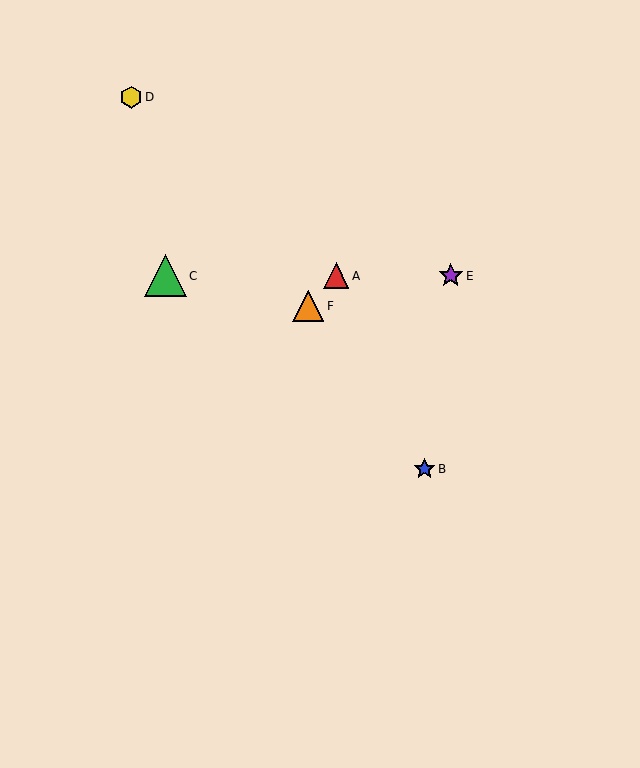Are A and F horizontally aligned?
No, A is at y≈276 and F is at y≈306.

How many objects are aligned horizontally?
3 objects (A, C, E) are aligned horizontally.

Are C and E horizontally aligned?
Yes, both are at y≈276.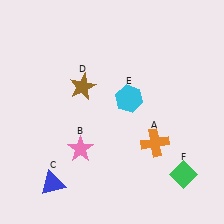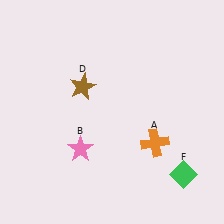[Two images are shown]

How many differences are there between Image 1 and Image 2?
There are 2 differences between the two images.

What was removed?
The cyan hexagon (E), the blue triangle (C) were removed in Image 2.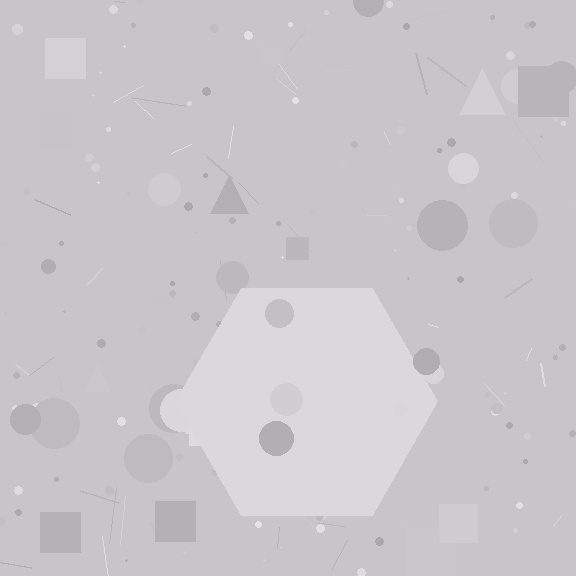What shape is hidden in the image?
A hexagon is hidden in the image.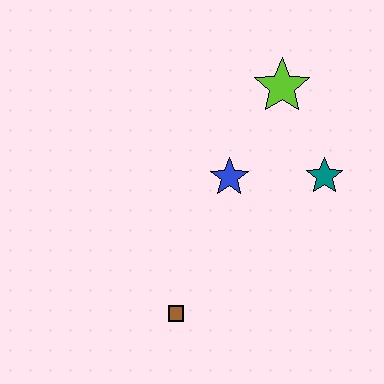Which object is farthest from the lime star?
The brown square is farthest from the lime star.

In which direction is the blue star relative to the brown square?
The blue star is above the brown square.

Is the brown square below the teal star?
Yes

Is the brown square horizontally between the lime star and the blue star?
No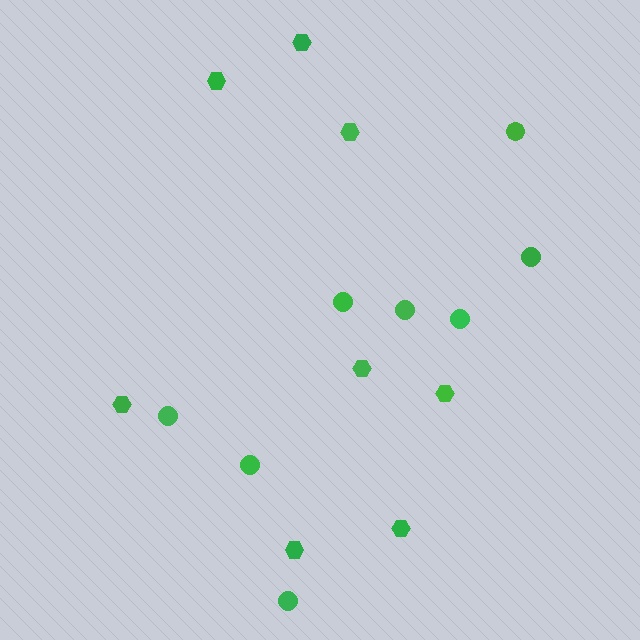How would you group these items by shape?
There are 2 groups: one group of hexagons (8) and one group of circles (8).